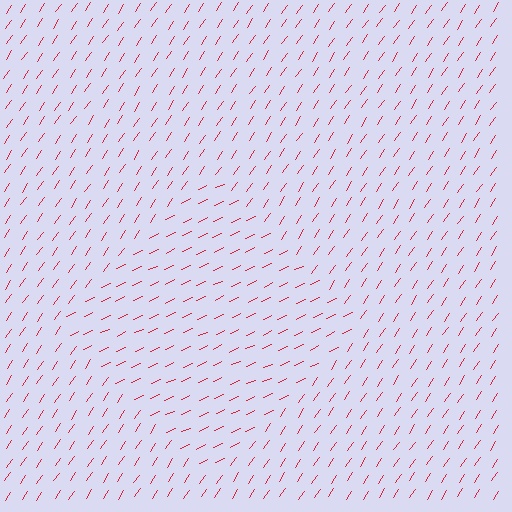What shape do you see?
I see a diamond.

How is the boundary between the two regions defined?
The boundary is defined purely by a change in line orientation (approximately 32 degrees difference). All lines are the same color and thickness.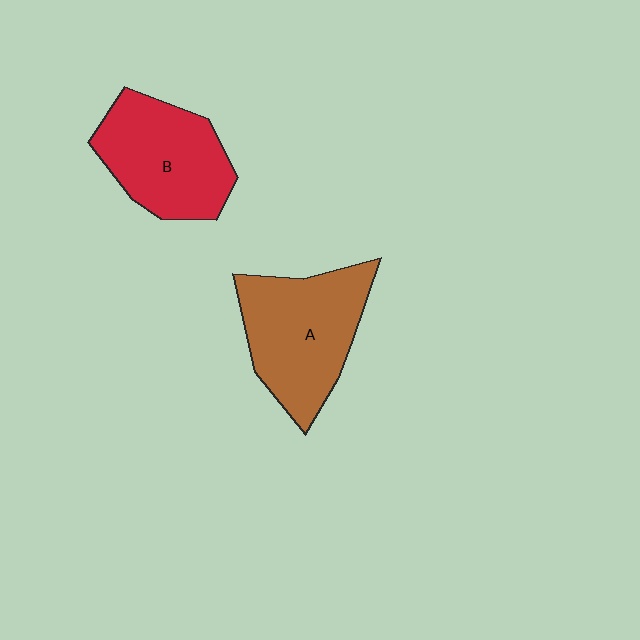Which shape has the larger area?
Shape A (brown).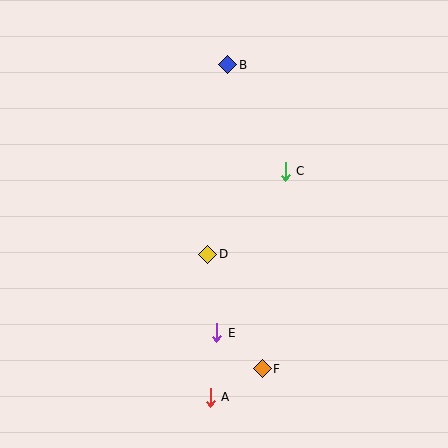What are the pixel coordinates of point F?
Point F is at (262, 369).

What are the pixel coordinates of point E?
Point E is at (217, 333).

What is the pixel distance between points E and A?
The distance between E and A is 65 pixels.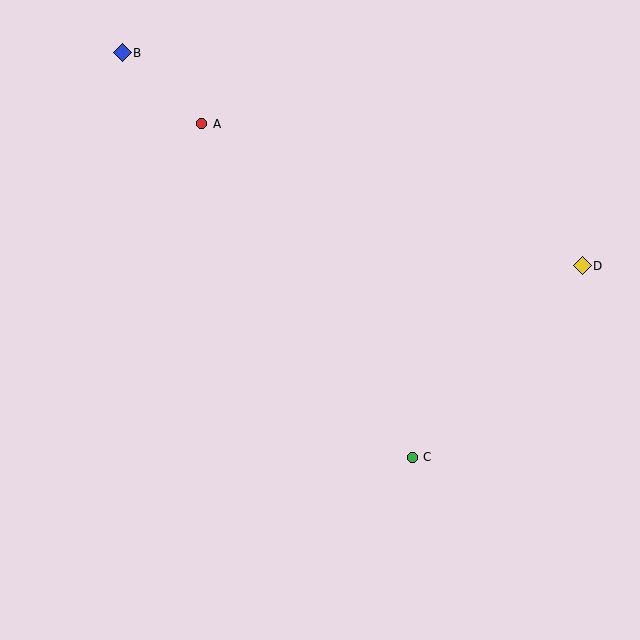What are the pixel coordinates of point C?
Point C is at (412, 457).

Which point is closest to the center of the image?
Point C at (412, 457) is closest to the center.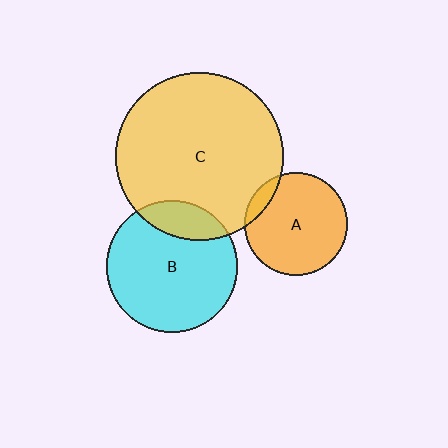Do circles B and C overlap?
Yes.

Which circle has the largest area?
Circle C (yellow).